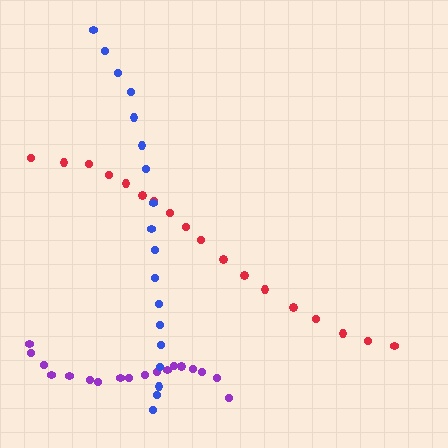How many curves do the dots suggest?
There are 3 distinct paths.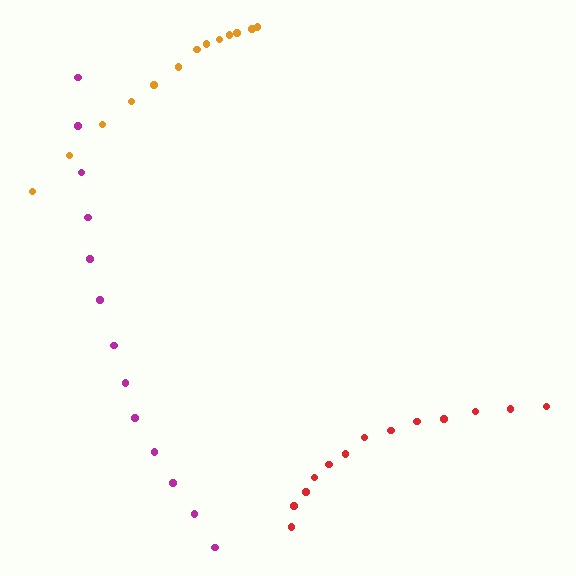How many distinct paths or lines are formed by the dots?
There are 3 distinct paths.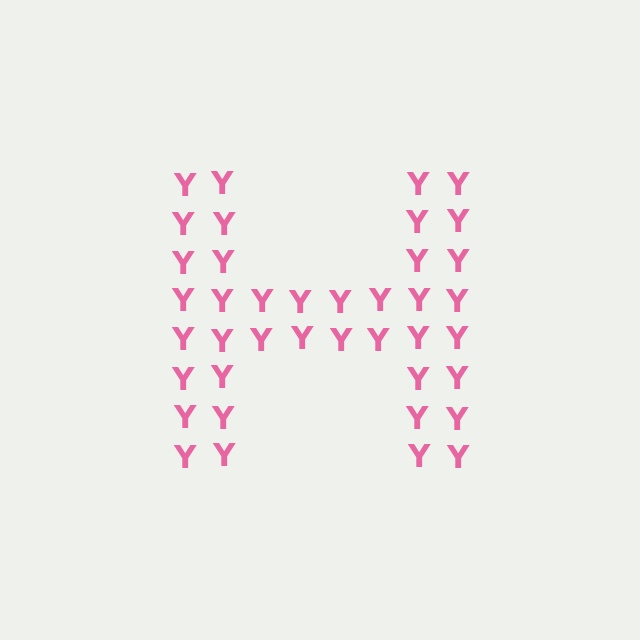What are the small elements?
The small elements are letter Y's.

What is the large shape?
The large shape is the letter H.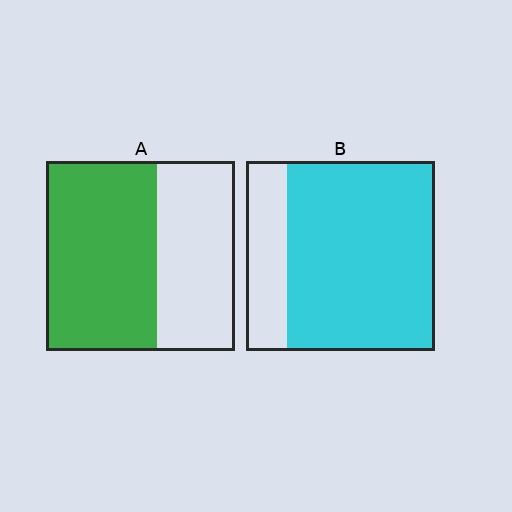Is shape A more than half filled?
Yes.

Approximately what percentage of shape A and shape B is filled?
A is approximately 60% and B is approximately 80%.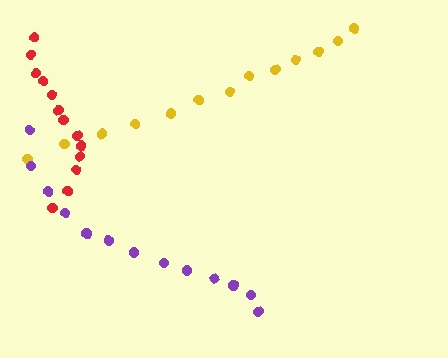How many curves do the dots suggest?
There are 3 distinct paths.